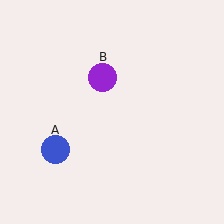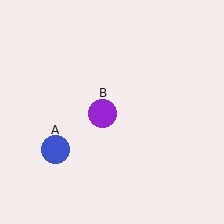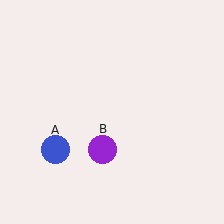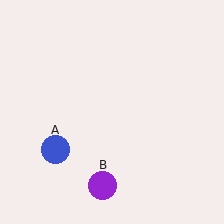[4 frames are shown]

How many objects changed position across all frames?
1 object changed position: purple circle (object B).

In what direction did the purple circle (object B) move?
The purple circle (object B) moved down.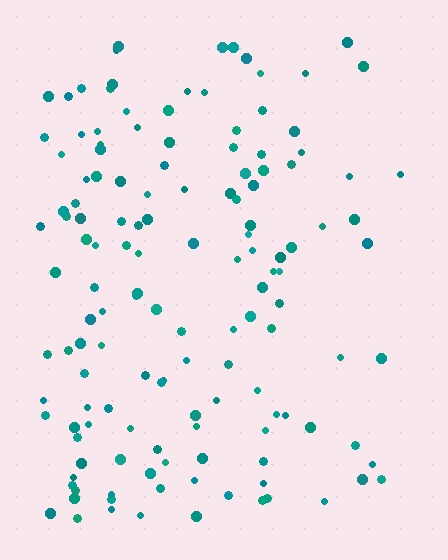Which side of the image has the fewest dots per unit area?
The right.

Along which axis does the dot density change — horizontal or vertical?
Horizontal.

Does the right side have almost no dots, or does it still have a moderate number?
Still a moderate number, just noticeably fewer than the left.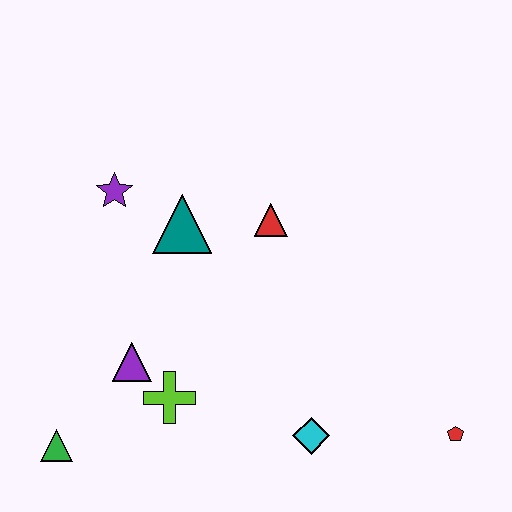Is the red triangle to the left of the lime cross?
No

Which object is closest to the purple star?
The teal triangle is closest to the purple star.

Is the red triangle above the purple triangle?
Yes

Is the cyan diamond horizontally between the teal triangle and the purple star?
No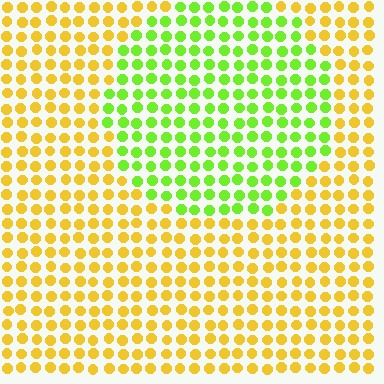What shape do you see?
I see a circle.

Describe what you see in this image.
The image is filled with small yellow elements in a uniform arrangement. A circle-shaped region is visible where the elements are tinted to a slightly different hue, forming a subtle color boundary.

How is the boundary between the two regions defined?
The boundary is defined purely by a slight shift in hue (about 52 degrees). Spacing, size, and orientation are identical on both sides.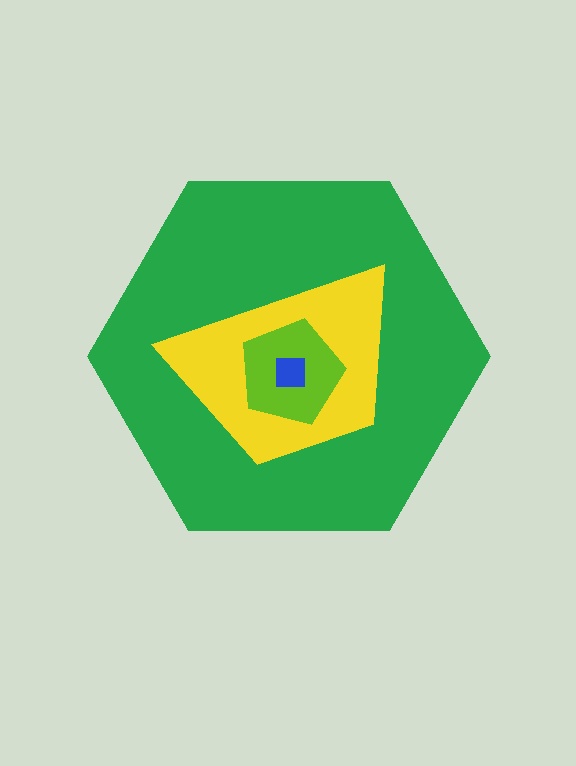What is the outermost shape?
The green hexagon.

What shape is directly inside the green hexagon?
The yellow trapezoid.